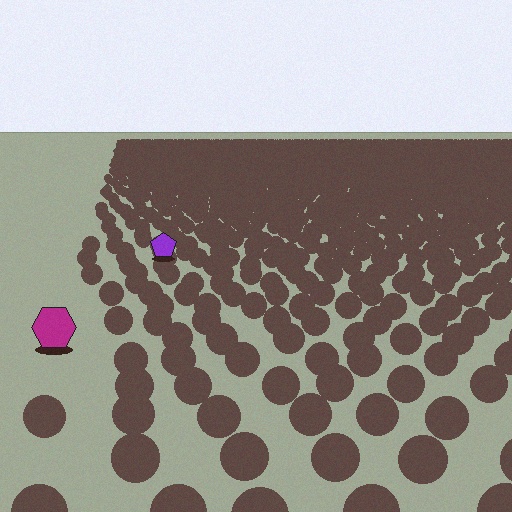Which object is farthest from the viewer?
The purple pentagon is farthest from the viewer. It appears smaller and the ground texture around it is denser.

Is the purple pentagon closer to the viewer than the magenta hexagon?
No. The magenta hexagon is closer — you can tell from the texture gradient: the ground texture is coarser near it.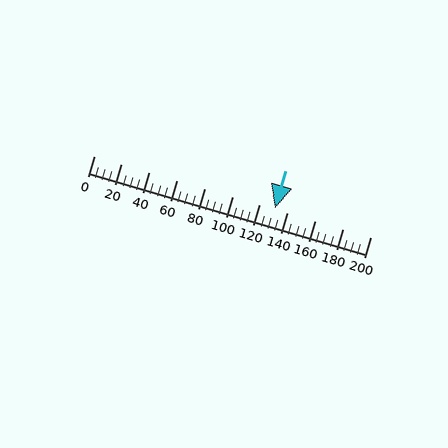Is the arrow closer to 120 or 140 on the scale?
The arrow is closer to 140.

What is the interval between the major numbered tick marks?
The major tick marks are spaced 20 units apart.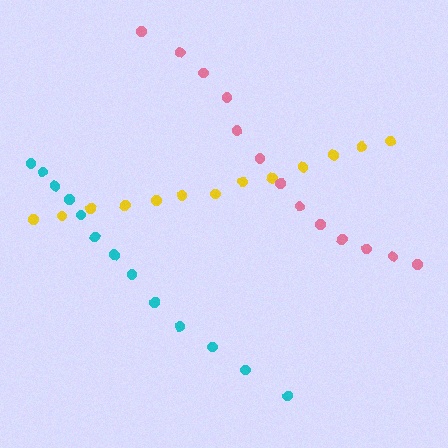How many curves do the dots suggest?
There are 3 distinct paths.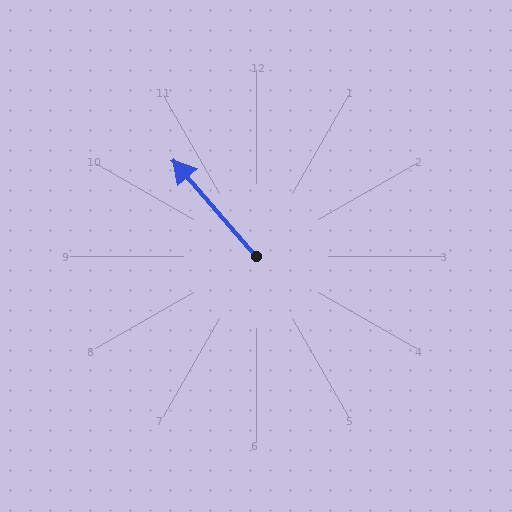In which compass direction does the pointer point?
Northwest.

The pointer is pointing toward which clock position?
Roughly 11 o'clock.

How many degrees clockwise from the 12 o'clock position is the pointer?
Approximately 319 degrees.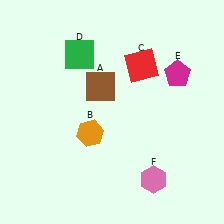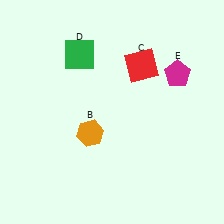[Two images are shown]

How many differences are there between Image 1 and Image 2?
There are 2 differences between the two images.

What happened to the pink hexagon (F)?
The pink hexagon (F) was removed in Image 2. It was in the bottom-right area of Image 1.